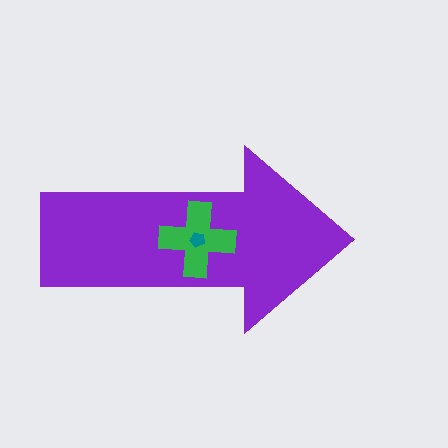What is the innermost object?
The teal pentagon.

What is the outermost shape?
The purple arrow.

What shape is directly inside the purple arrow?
The green cross.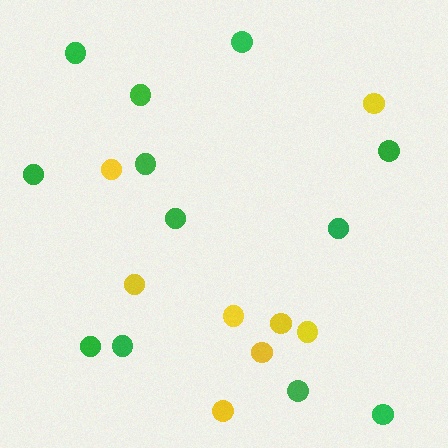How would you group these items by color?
There are 2 groups: one group of yellow circles (8) and one group of green circles (12).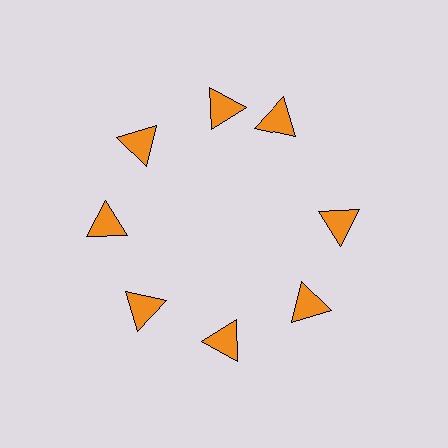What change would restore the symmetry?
The symmetry would be restored by rotating it back into even spacing with its neighbors so that all 8 triangles sit at equal angles and equal distance from the center.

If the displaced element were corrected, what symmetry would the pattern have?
It would have 8-fold rotational symmetry — the pattern would map onto itself every 45 degrees.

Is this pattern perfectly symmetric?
No. The 8 orange triangles are arranged in a ring, but one element near the 2 o'clock position is rotated out of alignment along the ring, breaking the 8-fold rotational symmetry.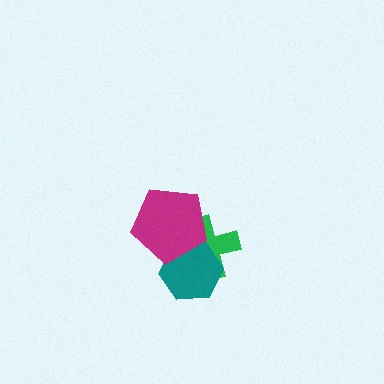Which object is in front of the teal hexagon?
The magenta pentagon is in front of the teal hexagon.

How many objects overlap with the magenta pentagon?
2 objects overlap with the magenta pentagon.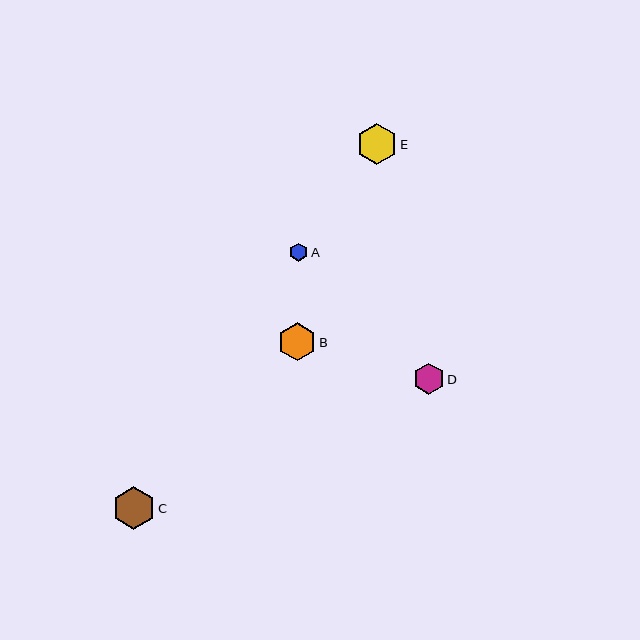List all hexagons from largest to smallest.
From largest to smallest: C, E, B, D, A.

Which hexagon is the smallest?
Hexagon A is the smallest with a size of approximately 18 pixels.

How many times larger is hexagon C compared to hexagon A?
Hexagon C is approximately 2.4 times the size of hexagon A.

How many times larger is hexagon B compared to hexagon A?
Hexagon B is approximately 2.1 times the size of hexagon A.